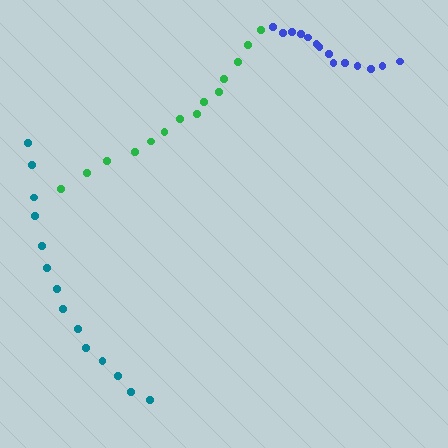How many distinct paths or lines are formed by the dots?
There are 3 distinct paths.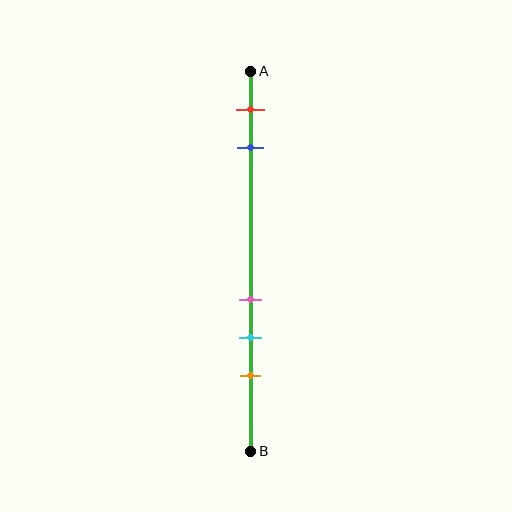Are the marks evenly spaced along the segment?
No, the marks are not evenly spaced.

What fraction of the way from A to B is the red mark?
The red mark is approximately 10% (0.1) of the way from A to B.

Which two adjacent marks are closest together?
The pink and cyan marks are the closest adjacent pair.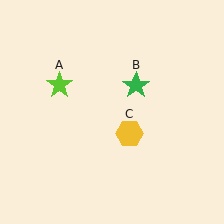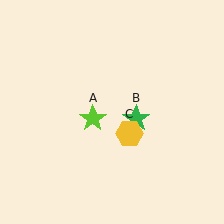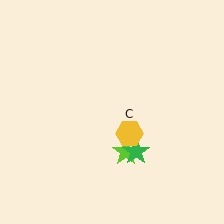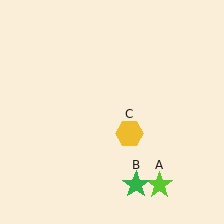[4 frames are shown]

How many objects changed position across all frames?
2 objects changed position: lime star (object A), green star (object B).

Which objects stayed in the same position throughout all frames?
Yellow hexagon (object C) remained stationary.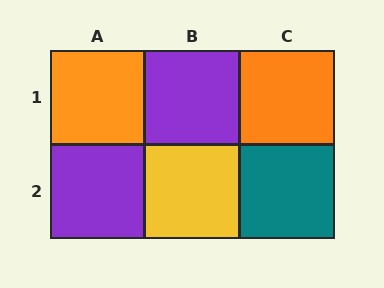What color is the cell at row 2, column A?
Purple.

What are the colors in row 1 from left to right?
Orange, purple, orange.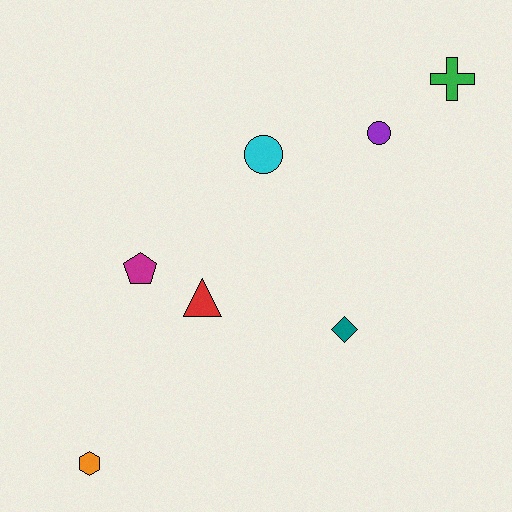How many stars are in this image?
There are no stars.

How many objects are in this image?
There are 7 objects.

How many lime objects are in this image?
There are no lime objects.